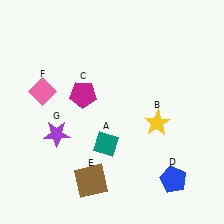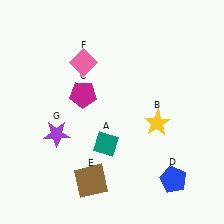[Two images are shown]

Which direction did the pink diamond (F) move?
The pink diamond (F) moved right.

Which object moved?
The pink diamond (F) moved right.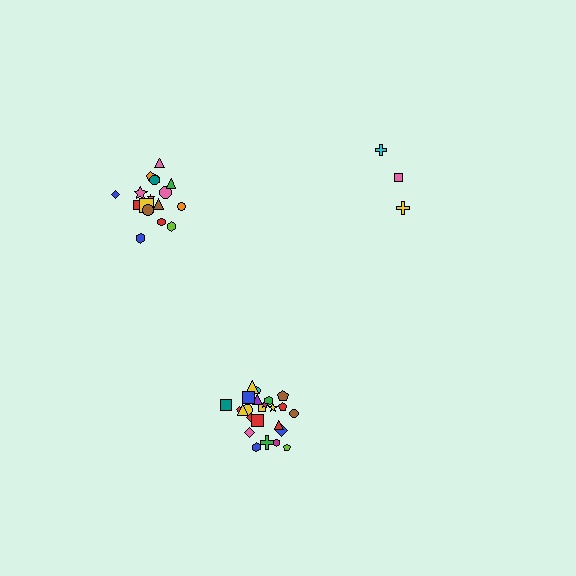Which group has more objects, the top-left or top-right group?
The top-left group.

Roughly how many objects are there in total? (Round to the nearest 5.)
Roughly 45 objects in total.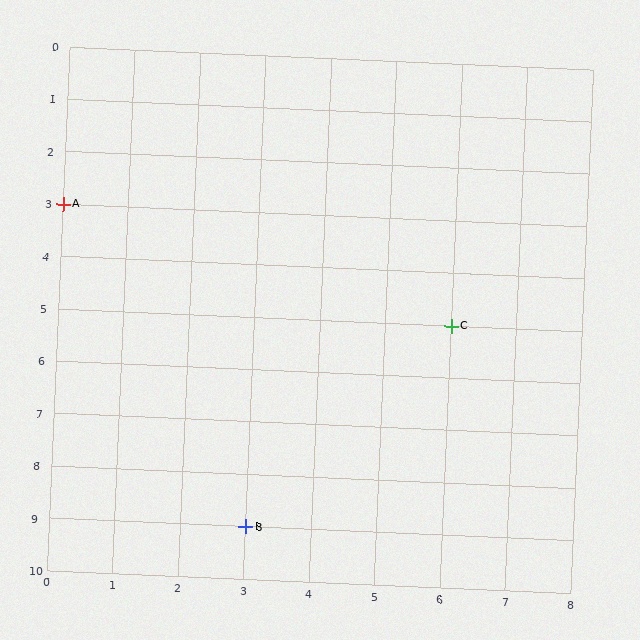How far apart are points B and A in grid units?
Points B and A are 3 columns and 6 rows apart (about 6.7 grid units diagonally).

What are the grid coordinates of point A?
Point A is at grid coordinates (0, 3).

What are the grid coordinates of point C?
Point C is at grid coordinates (6, 5).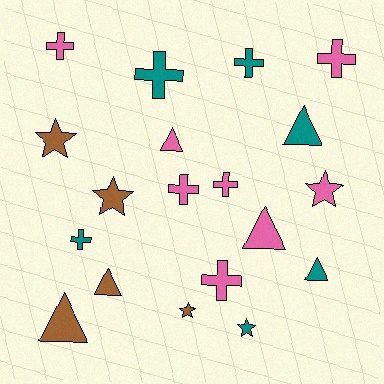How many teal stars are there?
There is 1 teal star.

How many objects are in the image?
There are 19 objects.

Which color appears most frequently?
Pink, with 8 objects.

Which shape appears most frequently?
Cross, with 8 objects.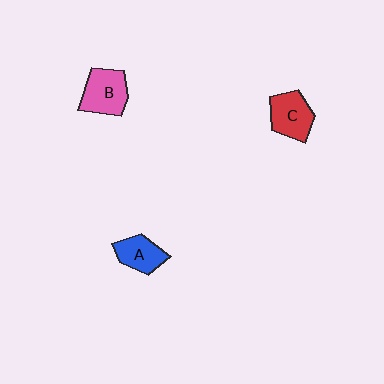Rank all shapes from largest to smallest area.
From largest to smallest: B (pink), C (red), A (blue).